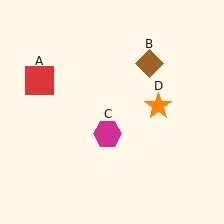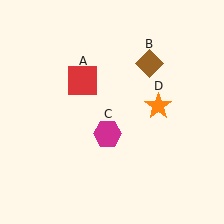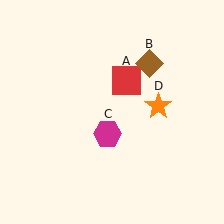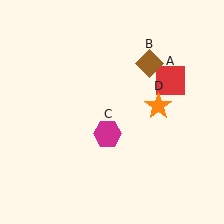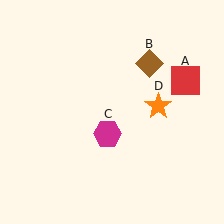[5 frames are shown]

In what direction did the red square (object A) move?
The red square (object A) moved right.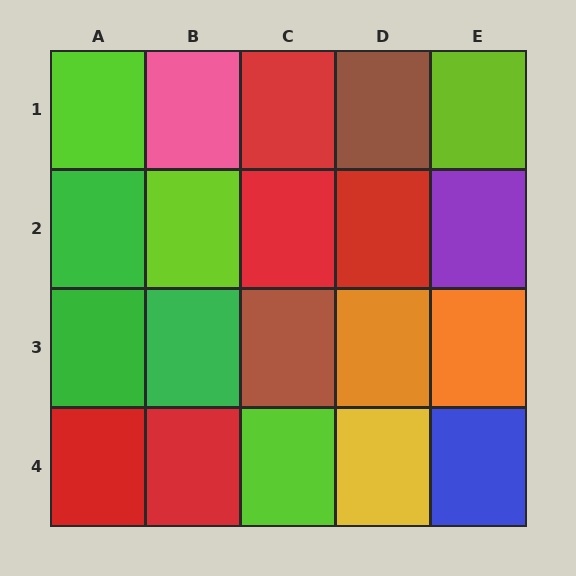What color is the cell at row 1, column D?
Brown.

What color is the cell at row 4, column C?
Lime.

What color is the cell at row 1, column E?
Lime.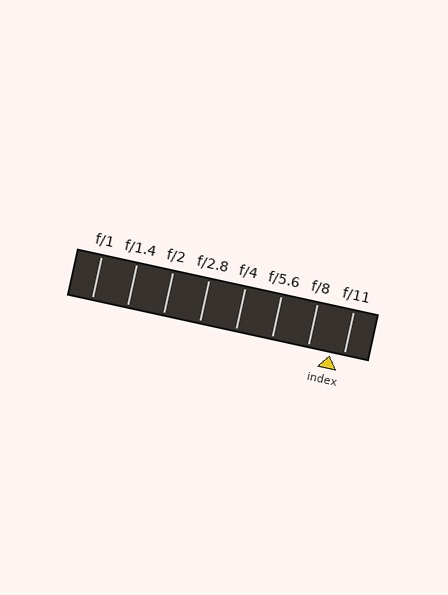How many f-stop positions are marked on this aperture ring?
There are 8 f-stop positions marked.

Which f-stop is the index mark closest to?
The index mark is closest to f/11.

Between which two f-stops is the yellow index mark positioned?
The index mark is between f/8 and f/11.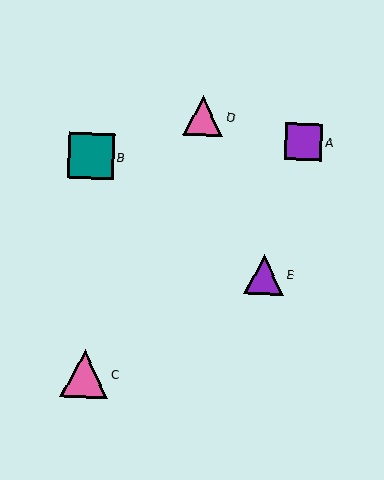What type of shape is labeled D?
Shape D is a pink triangle.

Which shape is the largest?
The pink triangle (labeled C) is the largest.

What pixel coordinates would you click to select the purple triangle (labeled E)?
Click at (264, 275) to select the purple triangle E.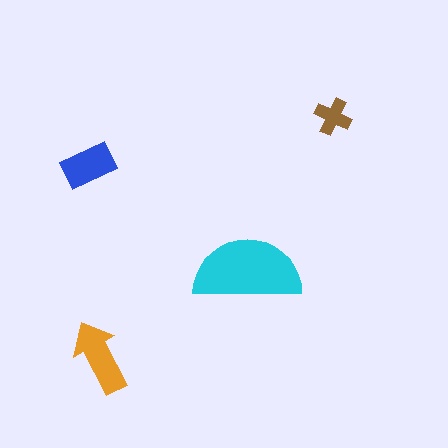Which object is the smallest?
The brown cross.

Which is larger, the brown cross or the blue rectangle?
The blue rectangle.